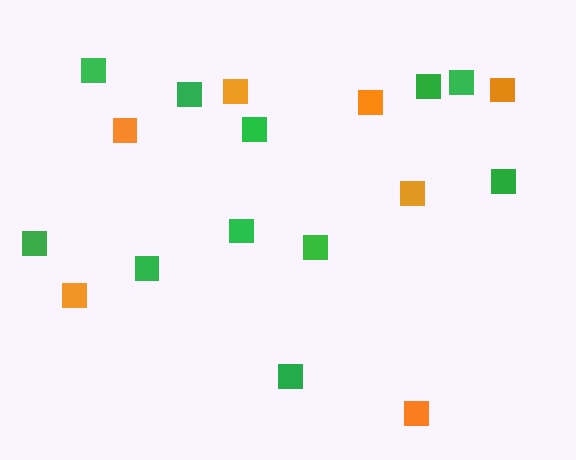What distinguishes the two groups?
There are 2 groups: one group of orange squares (7) and one group of green squares (11).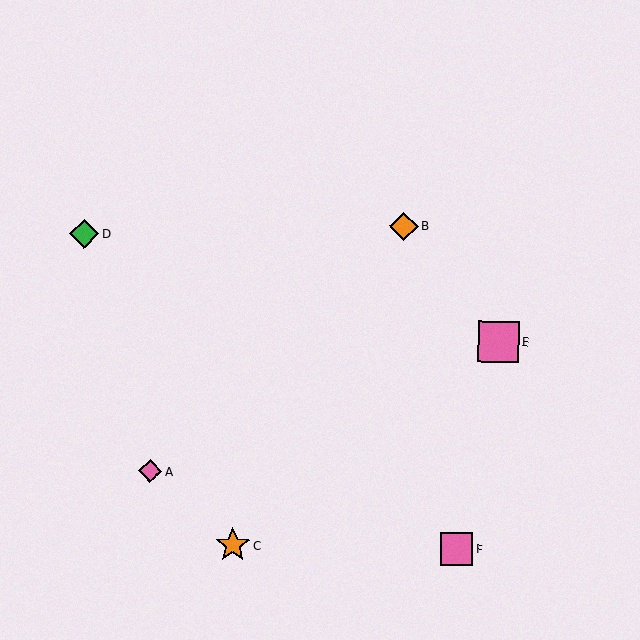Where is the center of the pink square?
The center of the pink square is at (456, 549).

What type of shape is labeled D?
Shape D is a green diamond.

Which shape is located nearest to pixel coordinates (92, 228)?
The green diamond (labeled D) at (84, 234) is nearest to that location.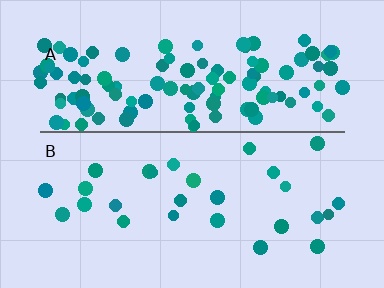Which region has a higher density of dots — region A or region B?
A (the top).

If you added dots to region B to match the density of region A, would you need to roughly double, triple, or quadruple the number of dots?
Approximately quadruple.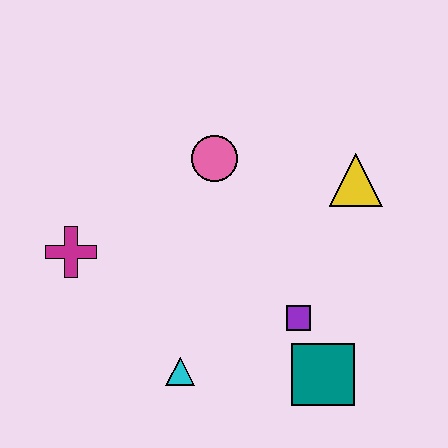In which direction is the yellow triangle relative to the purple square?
The yellow triangle is above the purple square.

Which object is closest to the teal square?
The purple square is closest to the teal square.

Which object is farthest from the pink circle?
The teal square is farthest from the pink circle.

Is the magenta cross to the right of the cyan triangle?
No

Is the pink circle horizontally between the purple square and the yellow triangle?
No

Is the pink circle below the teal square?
No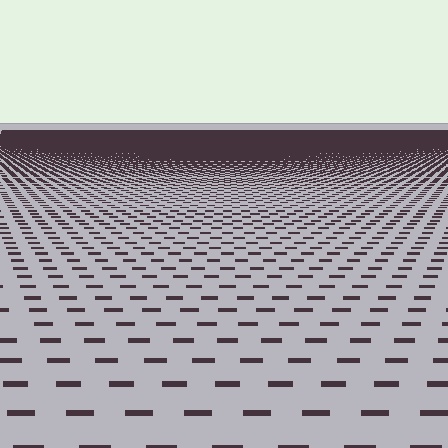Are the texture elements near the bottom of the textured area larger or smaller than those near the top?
Larger. Near the bottom, elements are closer to the viewer and appear at a bigger on-screen size.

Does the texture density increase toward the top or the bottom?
Density increases toward the top.